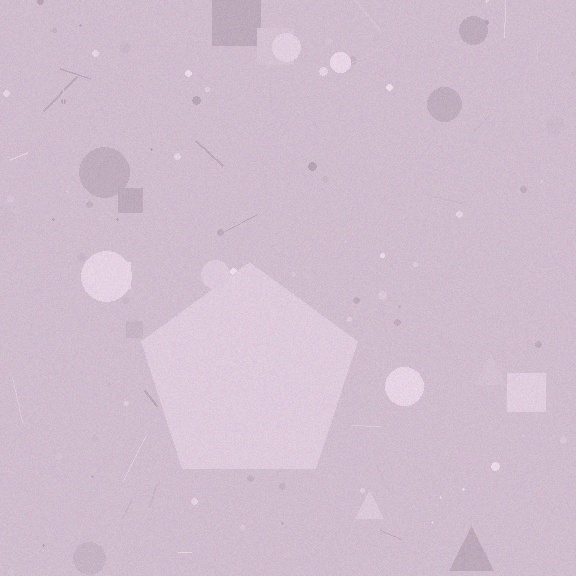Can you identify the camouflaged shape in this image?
The camouflaged shape is a pentagon.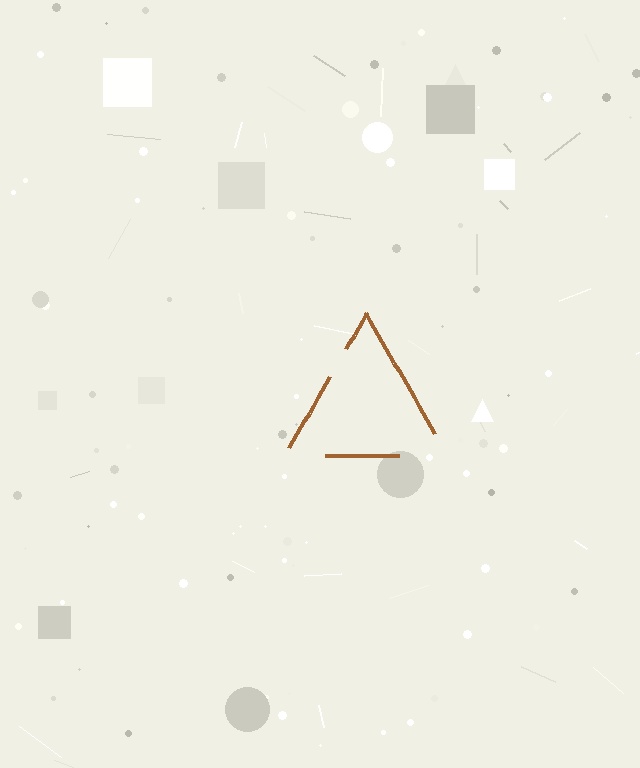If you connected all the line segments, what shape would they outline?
They would outline a triangle.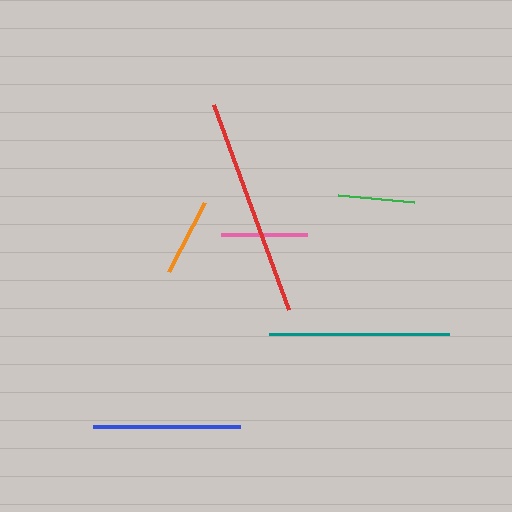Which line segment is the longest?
The red line is the longest at approximately 218 pixels.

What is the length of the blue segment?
The blue segment is approximately 147 pixels long.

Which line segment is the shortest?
The green line is the shortest at approximately 76 pixels.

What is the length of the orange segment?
The orange segment is approximately 78 pixels long.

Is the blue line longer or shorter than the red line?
The red line is longer than the blue line.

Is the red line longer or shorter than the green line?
The red line is longer than the green line.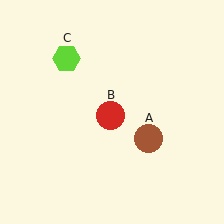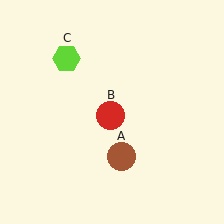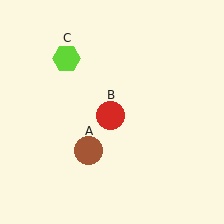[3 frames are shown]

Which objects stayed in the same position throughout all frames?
Red circle (object B) and lime hexagon (object C) remained stationary.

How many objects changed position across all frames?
1 object changed position: brown circle (object A).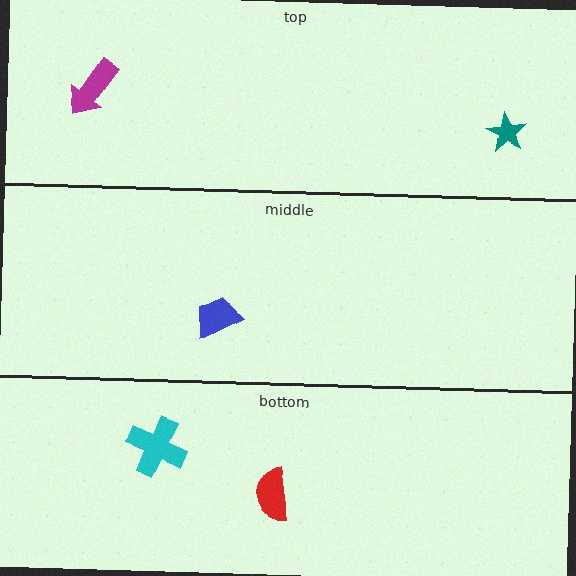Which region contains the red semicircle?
The bottom region.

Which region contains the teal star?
The top region.